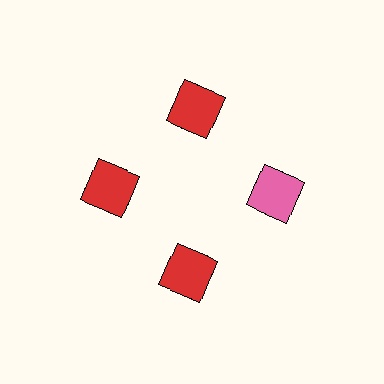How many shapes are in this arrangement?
There are 4 shapes arranged in a ring pattern.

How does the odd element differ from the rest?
It has a different color: pink instead of red.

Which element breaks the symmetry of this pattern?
The pink square at roughly the 3 o'clock position breaks the symmetry. All other shapes are red squares.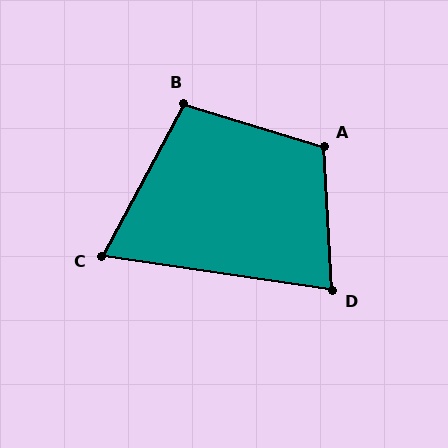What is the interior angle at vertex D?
Approximately 78 degrees (acute).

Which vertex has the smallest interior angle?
C, at approximately 70 degrees.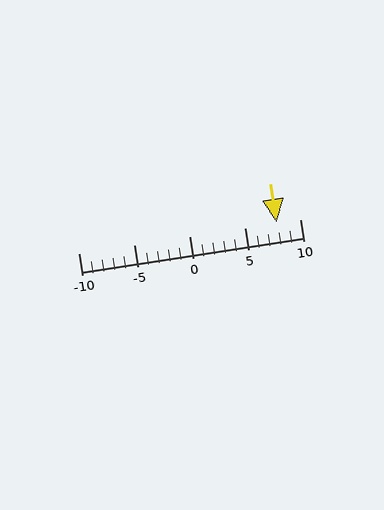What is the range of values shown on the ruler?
The ruler shows values from -10 to 10.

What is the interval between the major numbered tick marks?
The major tick marks are spaced 5 units apart.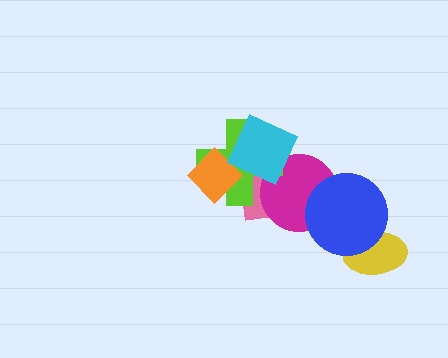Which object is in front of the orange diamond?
The cyan diamond is in front of the orange diamond.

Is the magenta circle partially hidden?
Yes, it is partially covered by another shape.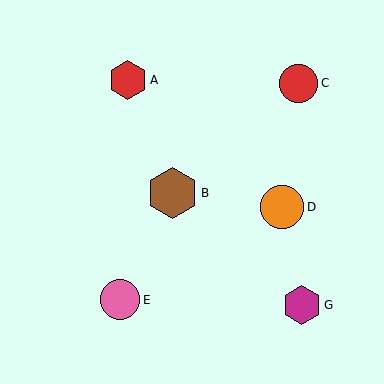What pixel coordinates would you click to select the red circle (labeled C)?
Click at (299, 83) to select the red circle C.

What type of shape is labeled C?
Shape C is a red circle.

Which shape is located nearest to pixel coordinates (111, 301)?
The pink circle (labeled E) at (120, 300) is nearest to that location.